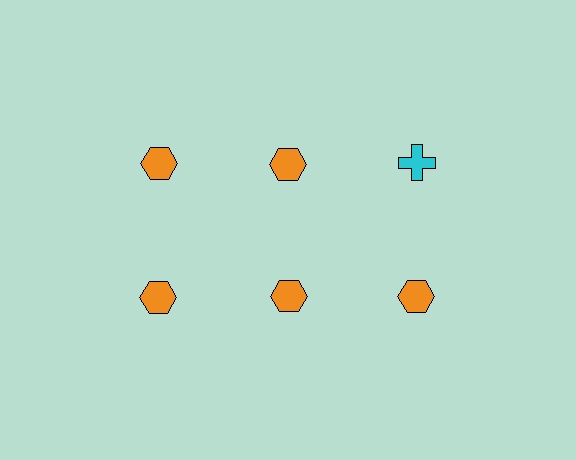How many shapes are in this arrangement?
There are 6 shapes arranged in a grid pattern.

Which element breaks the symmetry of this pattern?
The cyan cross in the top row, center column breaks the symmetry. All other shapes are orange hexagons.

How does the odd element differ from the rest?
It differs in both color (cyan instead of orange) and shape (cross instead of hexagon).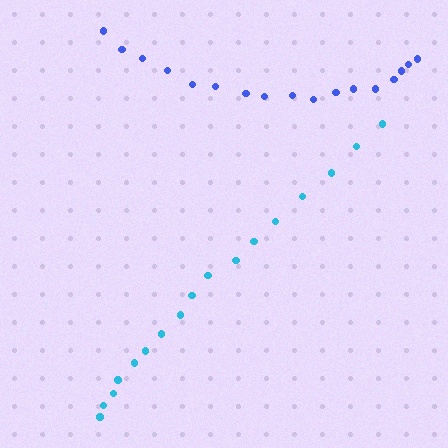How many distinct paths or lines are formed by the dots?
There are 2 distinct paths.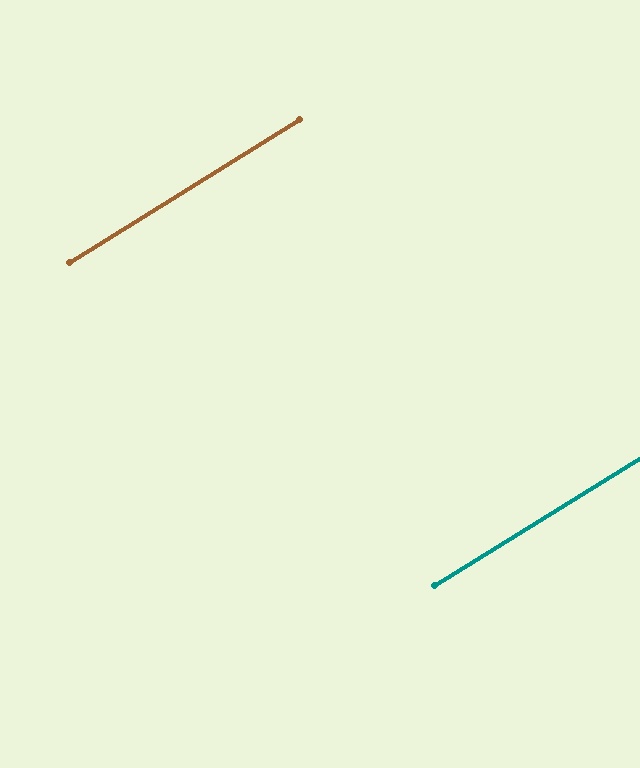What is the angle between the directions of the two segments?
Approximately 0 degrees.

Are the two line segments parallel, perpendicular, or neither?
Parallel — their directions differ by only 0.2°.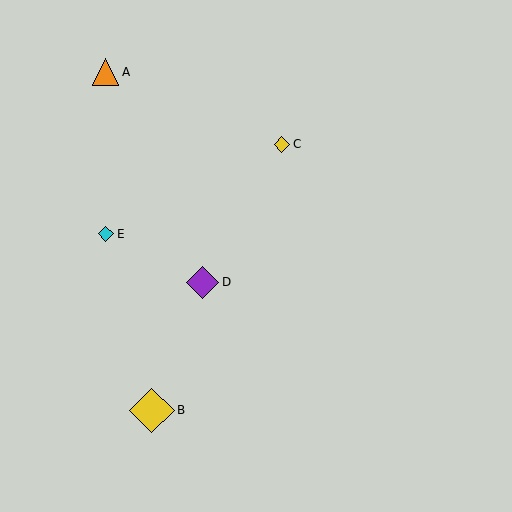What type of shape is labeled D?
Shape D is a purple diamond.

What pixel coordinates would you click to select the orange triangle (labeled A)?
Click at (106, 72) to select the orange triangle A.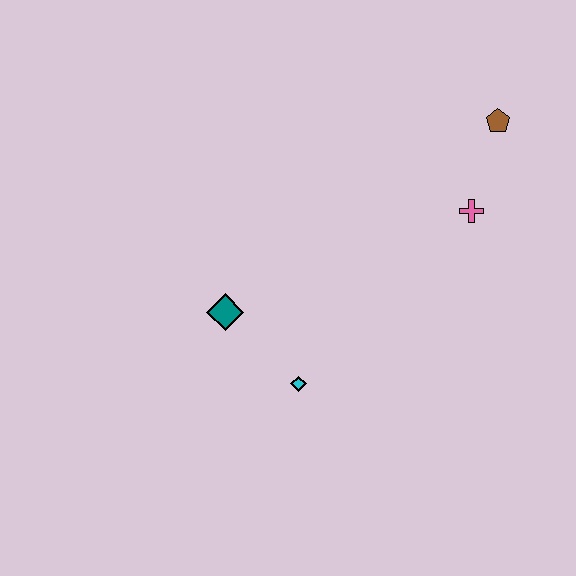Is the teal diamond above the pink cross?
No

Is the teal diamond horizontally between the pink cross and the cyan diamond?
No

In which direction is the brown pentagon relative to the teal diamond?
The brown pentagon is to the right of the teal diamond.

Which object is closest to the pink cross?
The brown pentagon is closest to the pink cross.